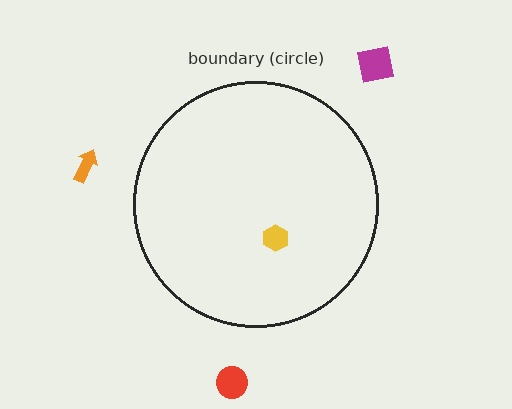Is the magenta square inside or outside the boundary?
Outside.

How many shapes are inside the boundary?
1 inside, 3 outside.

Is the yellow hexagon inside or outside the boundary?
Inside.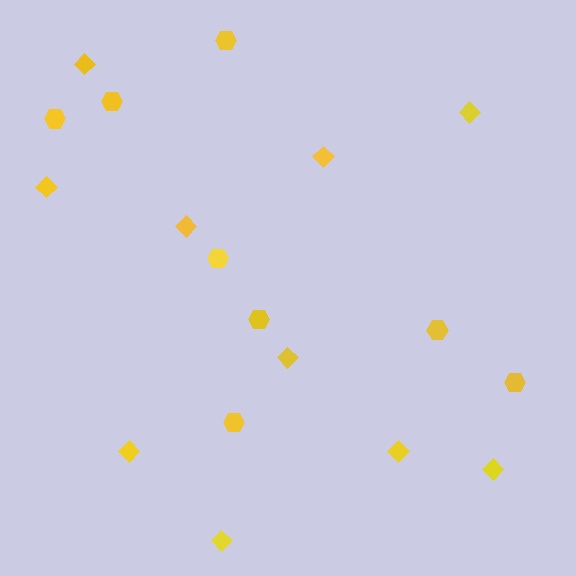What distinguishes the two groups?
There are 2 groups: one group of diamonds (10) and one group of hexagons (8).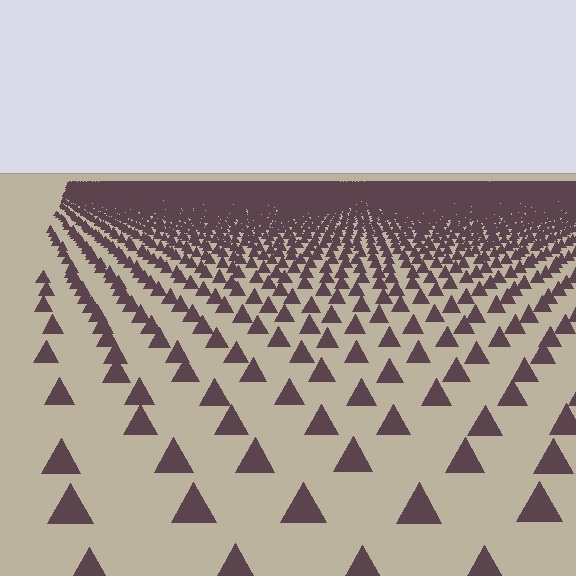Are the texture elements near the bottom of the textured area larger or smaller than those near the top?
Larger. Near the bottom, elements are closer to the viewer and appear at a bigger on-screen size.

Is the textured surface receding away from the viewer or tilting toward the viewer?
The surface is receding away from the viewer. Texture elements get smaller and denser toward the top.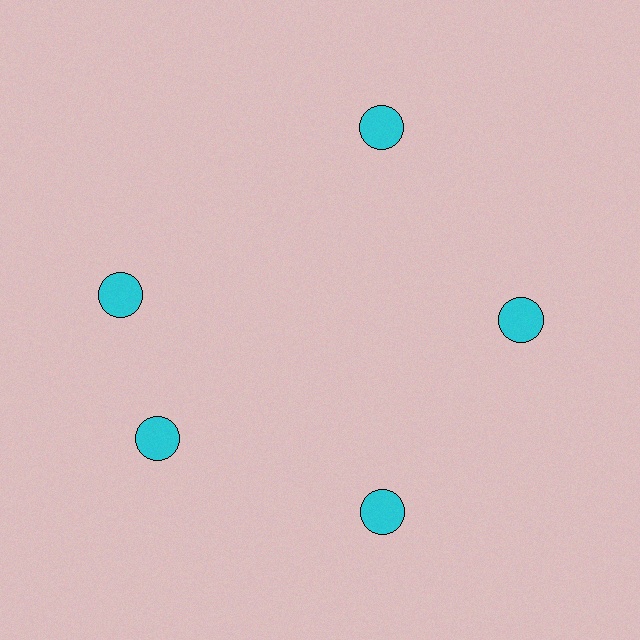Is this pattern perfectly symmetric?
No. The 5 cyan circles are arranged in a ring, but one element near the 10 o'clock position is rotated out of alignment along the ring, breaking the 5-fold rotational symmetry.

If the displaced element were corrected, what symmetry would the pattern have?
It would have 5-fold rotational symmetry — the pattern would map onto itself every 72 degrees.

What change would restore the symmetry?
The symmetry would be restored by rotating it back into even spacing with its neighbors so that all 5 circles sit at equal angles and equal distance from the center.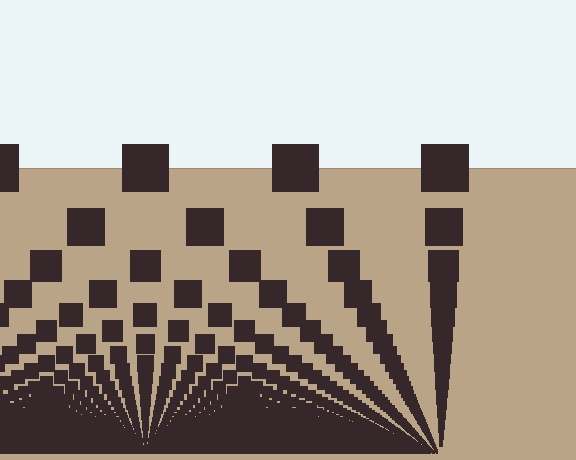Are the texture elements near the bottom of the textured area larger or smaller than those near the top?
Smaller. The gradient is inverted — elements near the bottom are smaller and denser.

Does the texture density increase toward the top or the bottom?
Density increases toward the bottom.